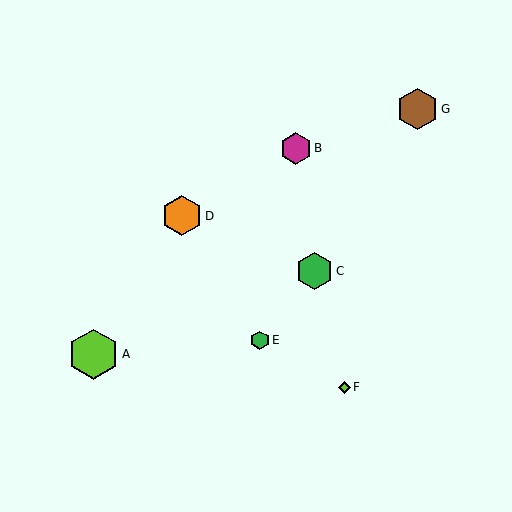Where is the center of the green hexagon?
The center of the green hexagon is at (315, 271).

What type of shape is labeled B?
Shape B is a magenta hexagon.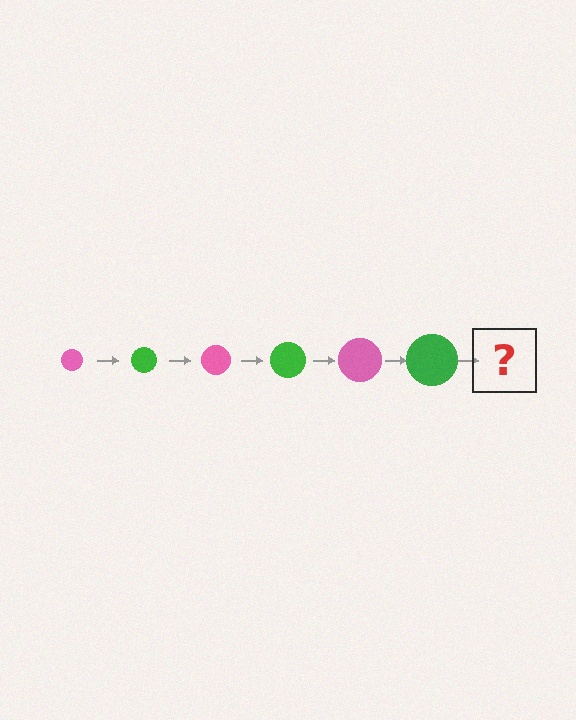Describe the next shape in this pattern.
It should be a pink circle, larger than the previous one.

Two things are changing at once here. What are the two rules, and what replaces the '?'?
The two rules are that the circle grows larger each step and the color cycles through pink and green. The '?' should be a pink circle, larger than the previous one.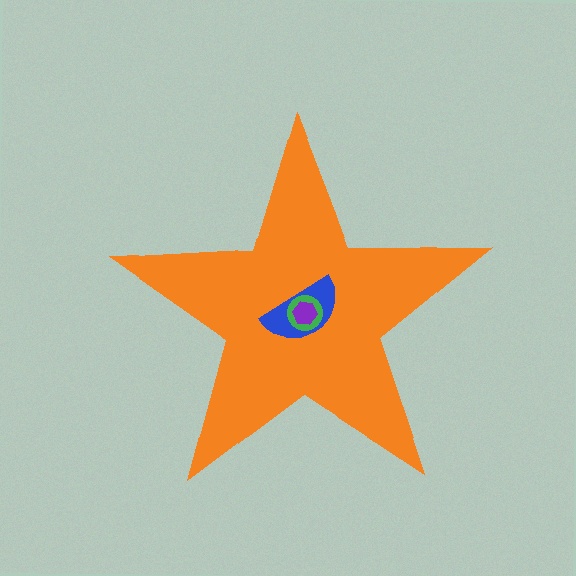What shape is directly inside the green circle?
The purple hexagon.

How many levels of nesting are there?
4.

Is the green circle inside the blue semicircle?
Yes.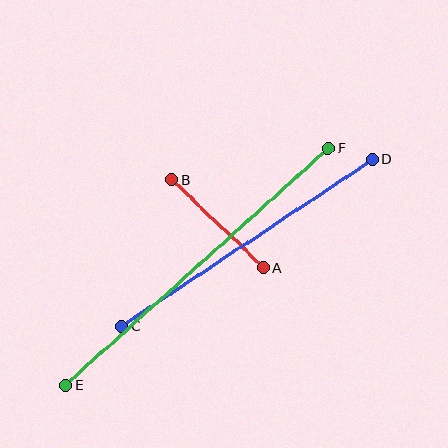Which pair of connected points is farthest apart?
Points E and F are farthest apart.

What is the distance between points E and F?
The distance is approximately 354 pixels.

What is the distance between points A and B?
The distance is approximately 127 pixels.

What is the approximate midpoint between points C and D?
The midpoint is at approximately (247, 243) pixels.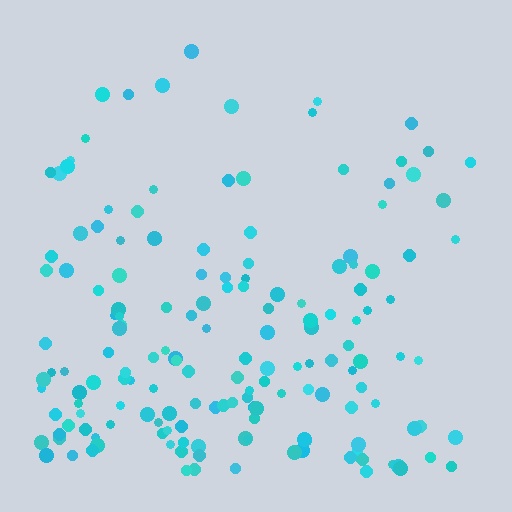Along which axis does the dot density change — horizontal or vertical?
Vertical.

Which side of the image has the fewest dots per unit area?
The top.